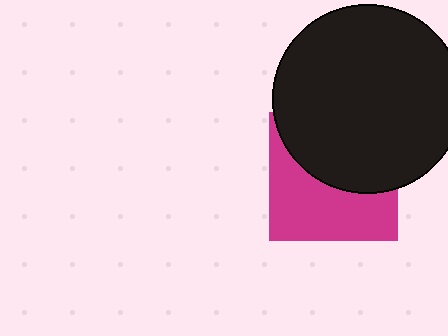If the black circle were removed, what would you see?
You would see the complete magenta square.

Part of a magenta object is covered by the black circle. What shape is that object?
It is a square.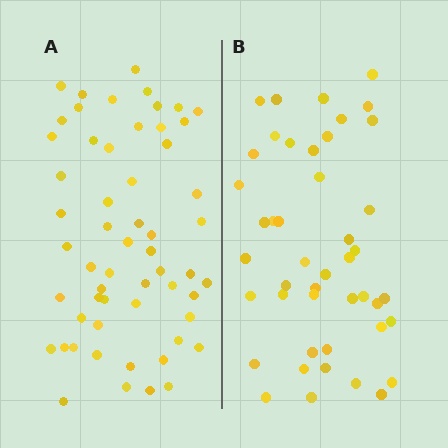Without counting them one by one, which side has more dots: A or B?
Region A (the left region) has more dots.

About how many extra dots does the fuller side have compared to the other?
Region A has roughly 12 or so more dots than region B.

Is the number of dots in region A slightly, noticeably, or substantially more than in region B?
Region A has noticeably more, but not dramatically so. The ratio is roughly 1.3 to 1.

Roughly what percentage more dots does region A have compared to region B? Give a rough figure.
About 25% more.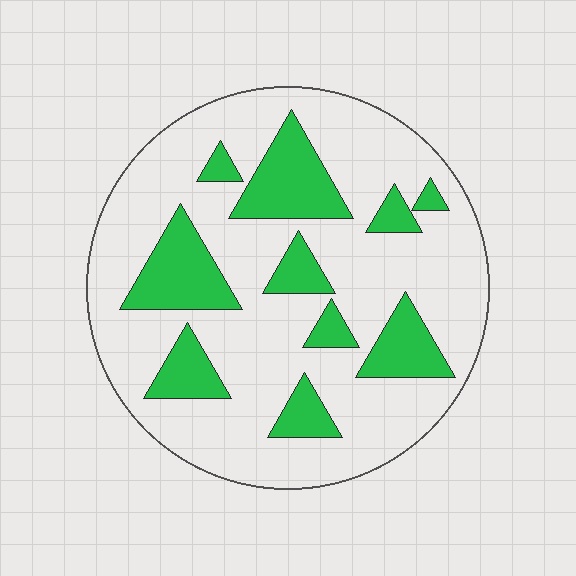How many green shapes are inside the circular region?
10.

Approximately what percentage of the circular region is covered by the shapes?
Approximately 25%.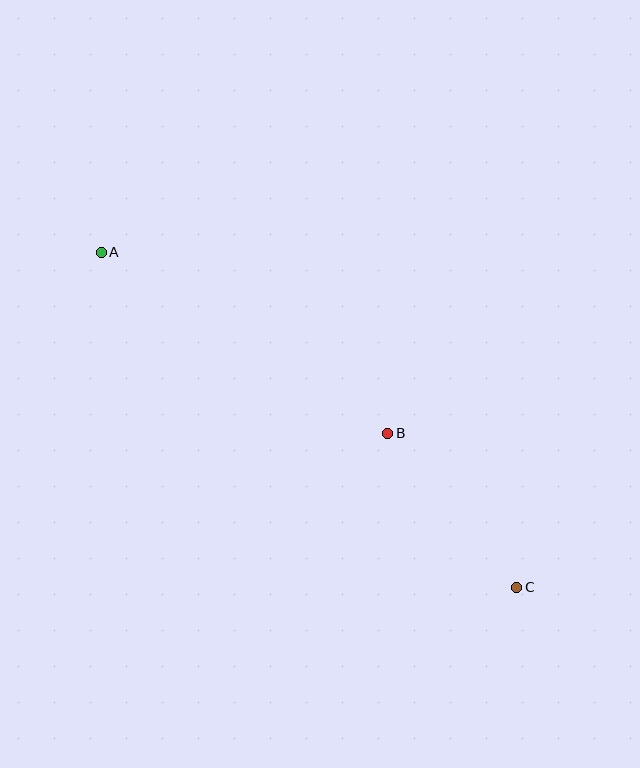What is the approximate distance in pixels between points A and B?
The distance between A and B is approximately 339 pixels.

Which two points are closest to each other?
Points B and C are closest to each other.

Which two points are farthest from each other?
Points A and C are farthest from each other.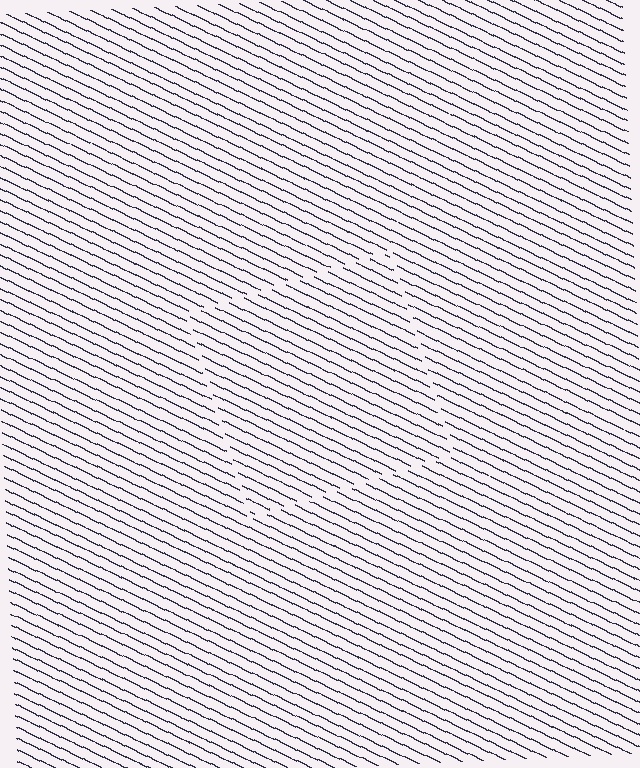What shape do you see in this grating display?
An illusory square. The interior of the shape contains the same grating, shifted by half a period — the contour is defined by the phase discontinuity where line-ends from the inner and outer gratings abut.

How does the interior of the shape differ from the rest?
The interior of the shape contains the same grating, shifted by half a period — the contour is defined by the phase discontinuity where line-ends from the inner and outer gratings abut.